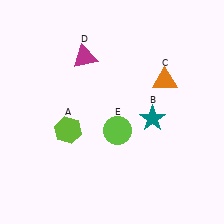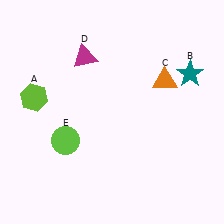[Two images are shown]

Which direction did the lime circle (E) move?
The lime circle (E) moved left.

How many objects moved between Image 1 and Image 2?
3 objects moved between the two images.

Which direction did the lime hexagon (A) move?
The lime hexagon (A) moved left.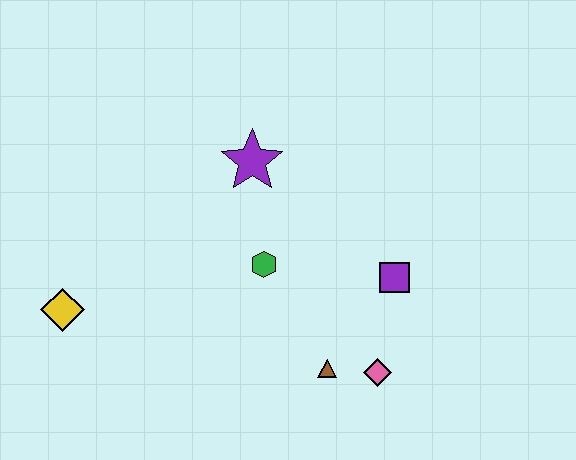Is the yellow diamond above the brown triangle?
Yes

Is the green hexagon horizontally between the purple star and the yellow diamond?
No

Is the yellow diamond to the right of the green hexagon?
No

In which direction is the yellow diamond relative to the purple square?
The yellow diamond is to the left of the purple square.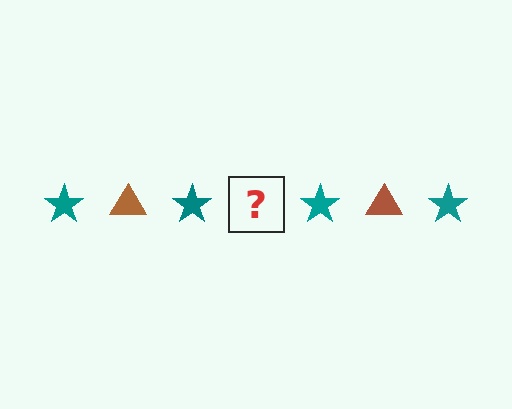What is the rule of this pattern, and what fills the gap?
The rule is that the pattern alternates between teal star and brown triangle. The gap should be filled with a brown triangle.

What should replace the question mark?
The question mark should be replaced with a brown triangle.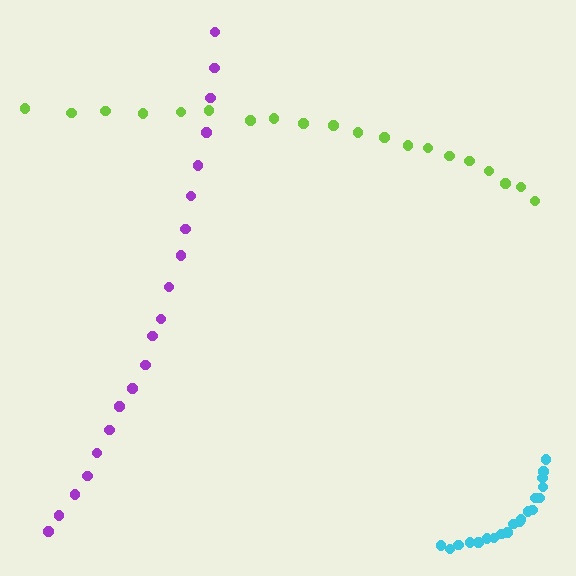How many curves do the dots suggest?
There are 3 distinct paths.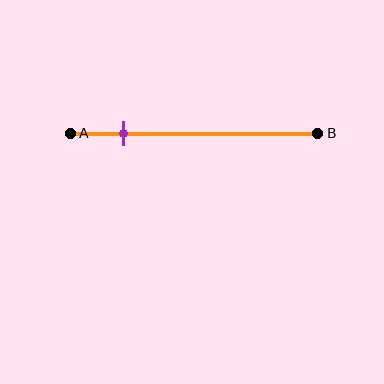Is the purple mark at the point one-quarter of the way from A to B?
No, the mark is at about 20% from A, not at the 25% one-quarter point.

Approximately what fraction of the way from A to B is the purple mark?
The purple mark is approximately 20% of the way from A to B.